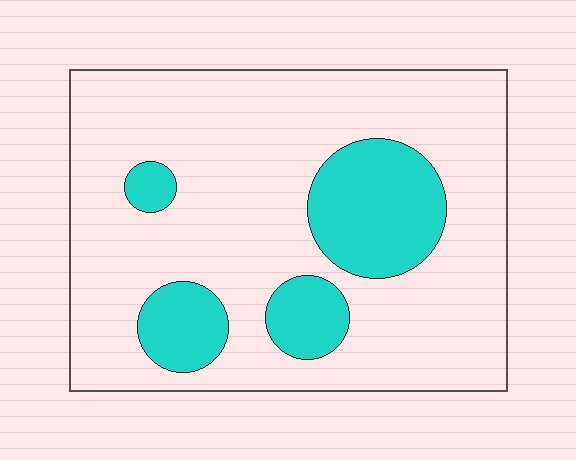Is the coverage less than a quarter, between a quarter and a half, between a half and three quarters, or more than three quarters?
Less than a quarter.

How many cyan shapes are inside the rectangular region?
4.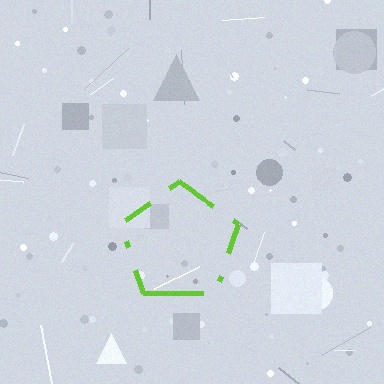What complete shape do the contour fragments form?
The contour fragments form a pentagon.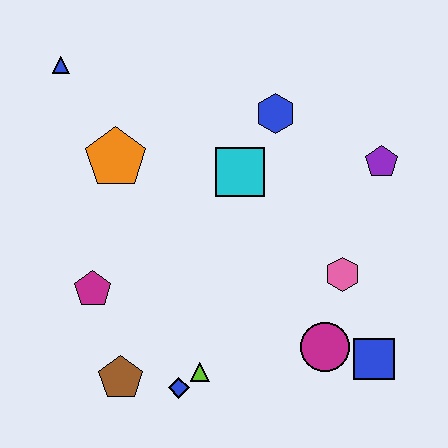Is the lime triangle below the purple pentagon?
Yes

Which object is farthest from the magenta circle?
The blue triangle is farthest from the magenta circle.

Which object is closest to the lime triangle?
The blue diamond is closest to the lime triangle.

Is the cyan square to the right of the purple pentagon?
No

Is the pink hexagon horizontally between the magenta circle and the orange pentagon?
No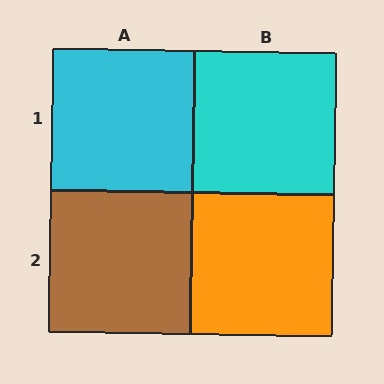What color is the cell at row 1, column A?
Cyan.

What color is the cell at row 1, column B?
Cyan.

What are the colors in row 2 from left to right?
Brown, orange.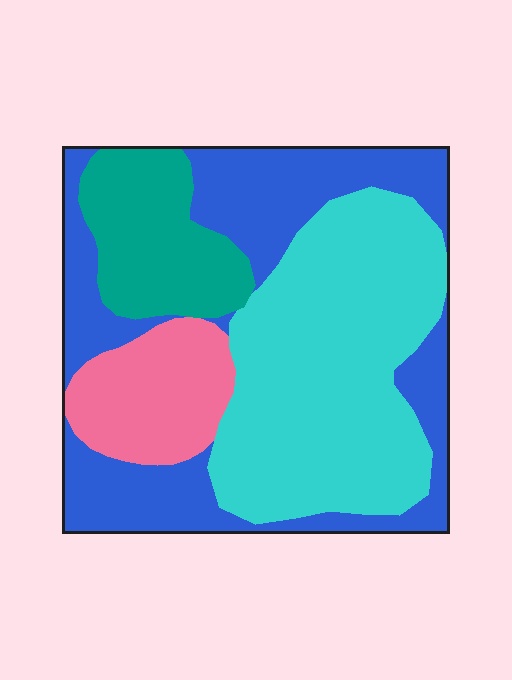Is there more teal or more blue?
Blue.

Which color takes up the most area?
Cyan, at roughly 40%.